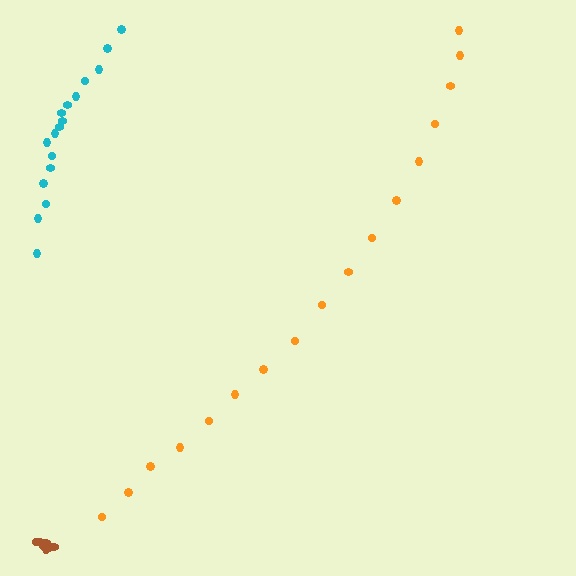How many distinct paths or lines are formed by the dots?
There are 3 distinct paths.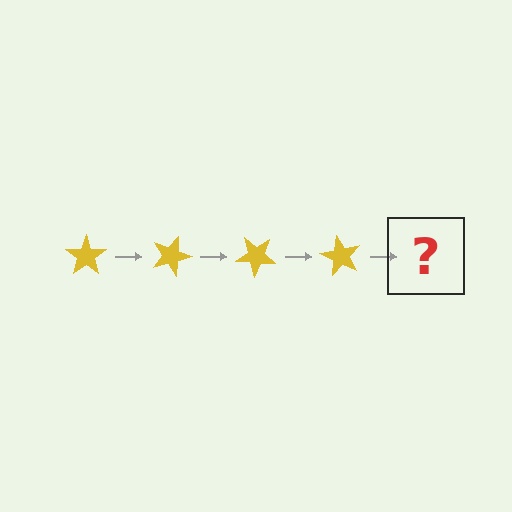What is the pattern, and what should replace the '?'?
The pattern is that the star rotates 20 degrees each step. The '?' should be a yellow star rotated 80 degrees.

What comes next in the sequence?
The next element should be a yellow star rotated 80 degrees.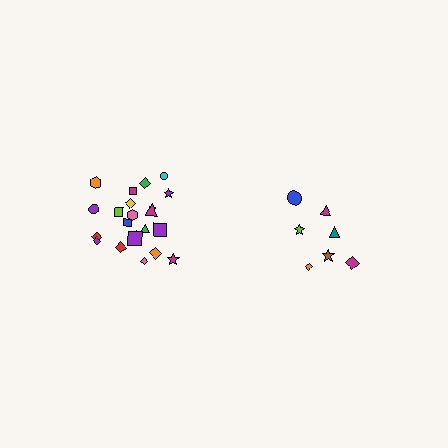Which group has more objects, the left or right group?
The left group.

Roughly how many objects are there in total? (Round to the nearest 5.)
Roughly 30 objects in total.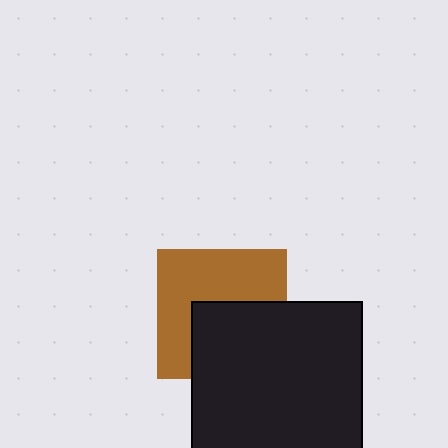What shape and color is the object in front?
The object in front is a black square.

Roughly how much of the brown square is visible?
About half of it is visible (roughly 56%).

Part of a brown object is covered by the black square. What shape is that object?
It is a square.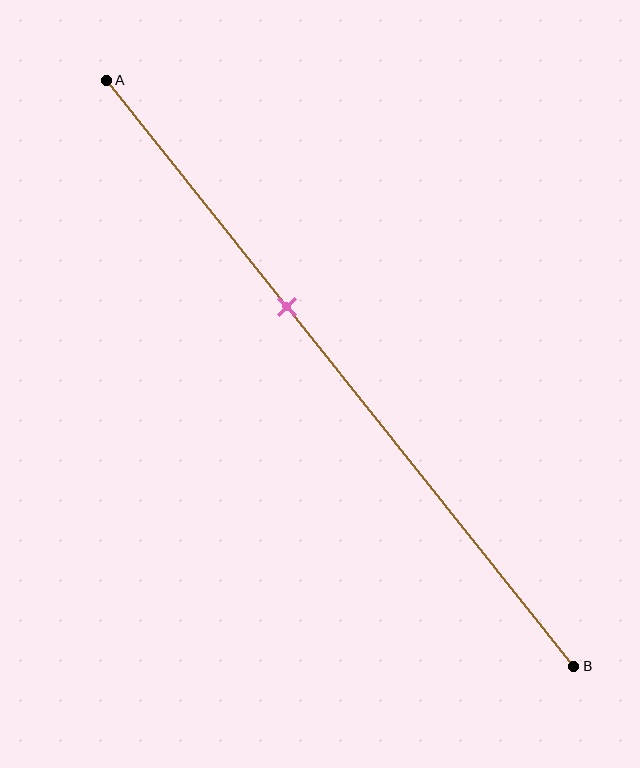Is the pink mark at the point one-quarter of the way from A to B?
No, the mark is at about 40% from A, not at the 25% one-quarter point.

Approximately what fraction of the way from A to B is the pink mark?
The pink mark is approximately 40% of the way from A to B.